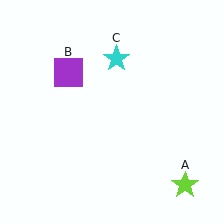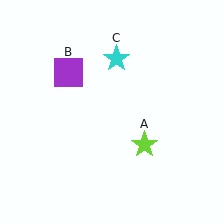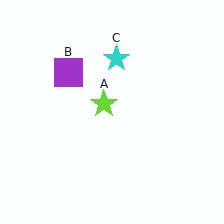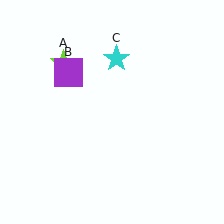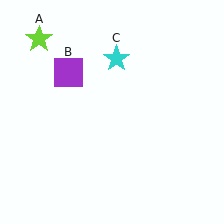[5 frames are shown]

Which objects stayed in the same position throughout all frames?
Purple square (object B) and cyan star (object C) remained stationary.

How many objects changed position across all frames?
1 object changed position: lime star (object A).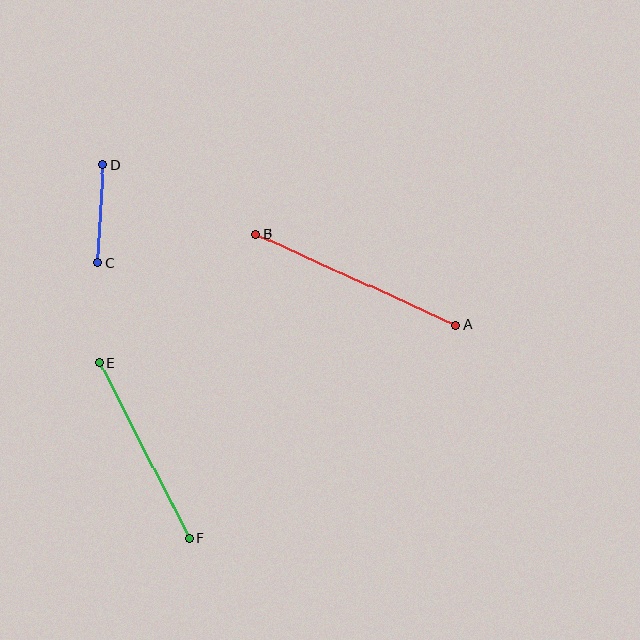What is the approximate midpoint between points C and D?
The midpoint is at approximately (100, 214) pixels.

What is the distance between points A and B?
The distance is approximately 219 pixels.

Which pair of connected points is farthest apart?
Points A and B are farthest apart.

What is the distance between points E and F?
The distance is approximately 197 pixels.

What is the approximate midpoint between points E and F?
The midpoint is at approximately (145, 451) pixels.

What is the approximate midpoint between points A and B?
The midpoint is at approximately (356, 279) pixels.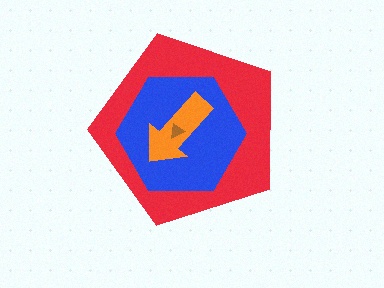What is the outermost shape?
The red pentagon.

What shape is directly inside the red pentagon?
The blue hexagon.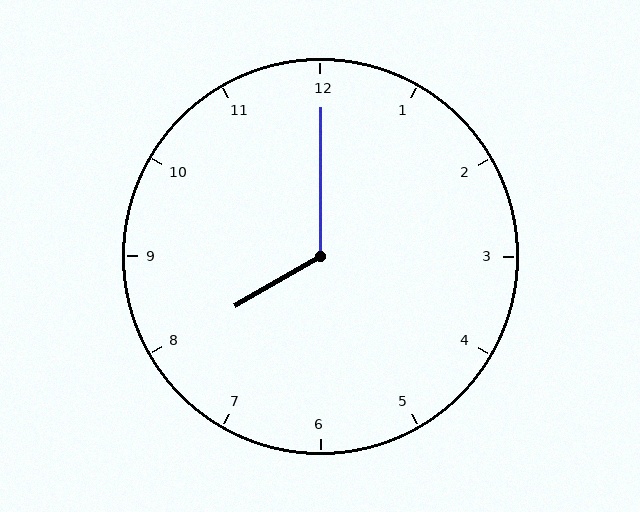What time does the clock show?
8:00.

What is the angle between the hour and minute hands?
Approximately 120 degrees.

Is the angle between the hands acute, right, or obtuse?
It is obtuse.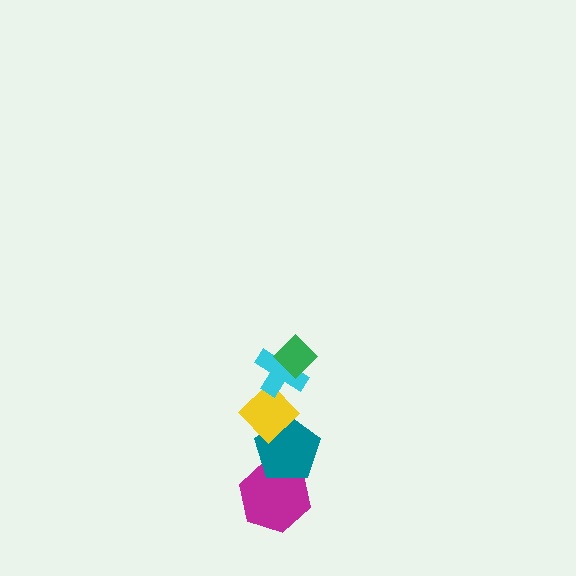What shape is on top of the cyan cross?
The green diamond is on top of the cyan cross.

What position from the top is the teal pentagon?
The teal pentagon is 4th from the top.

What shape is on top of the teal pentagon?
The yellow diamond is on top of the teal pentagon.